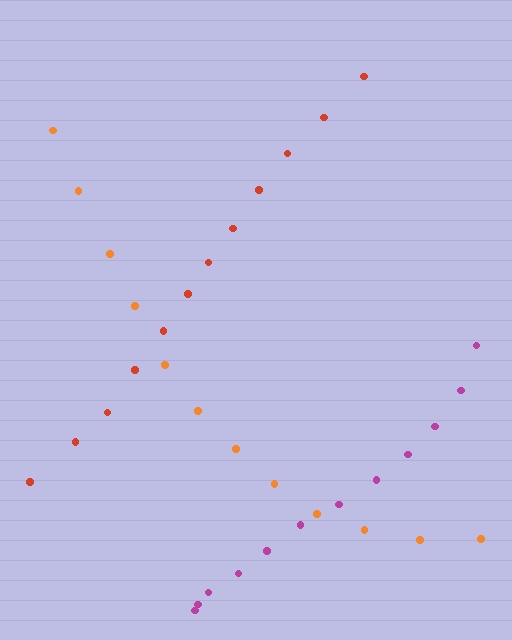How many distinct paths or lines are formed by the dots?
There are 3 distinct paths.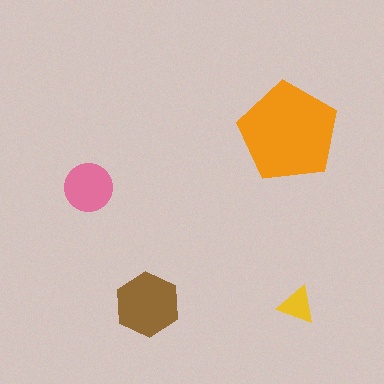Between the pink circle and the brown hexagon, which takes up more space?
The brown hexagon.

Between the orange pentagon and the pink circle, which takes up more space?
The orange pentagon.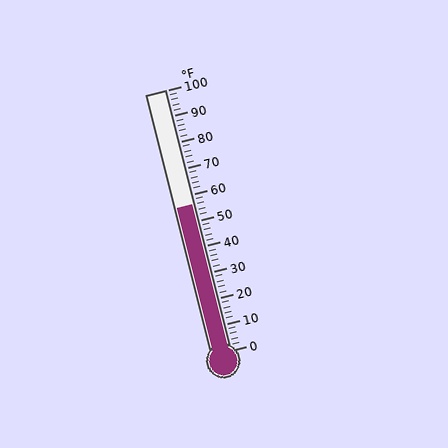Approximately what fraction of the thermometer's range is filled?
The thermometer is filled to approximately 55% of its range.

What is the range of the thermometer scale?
The thermometer scale ranges from 0°F to 100°F.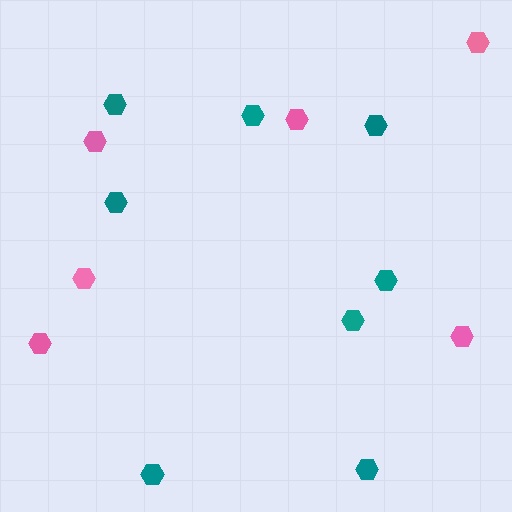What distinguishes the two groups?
There are 2 groups: one group of teal hexagons (8) and one group of pink hexagons (6).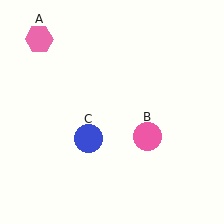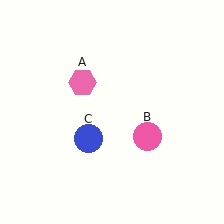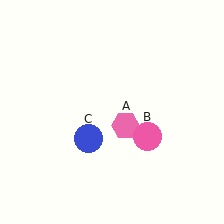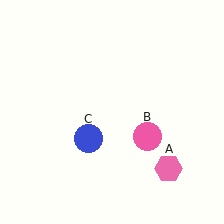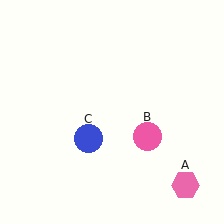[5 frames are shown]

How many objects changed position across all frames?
1 object changed position: pink hexagon (object A).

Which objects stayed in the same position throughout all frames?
Pink circle (object B) and blue circle (object C) remained stationary.